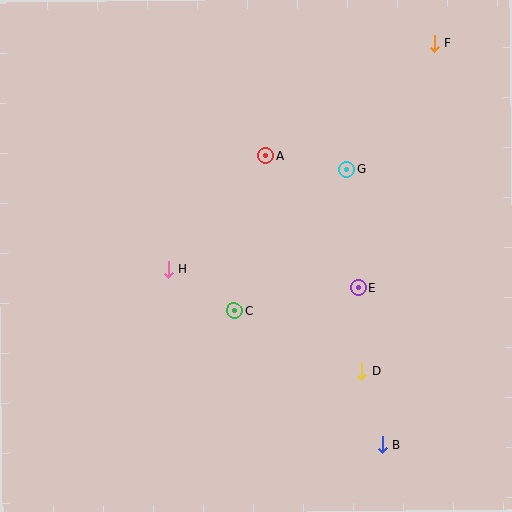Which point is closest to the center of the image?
Point C at (234, 311) is closest to the center.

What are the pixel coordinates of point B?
Point B is at (382, 445).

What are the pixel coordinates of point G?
Point G is at (347, 169).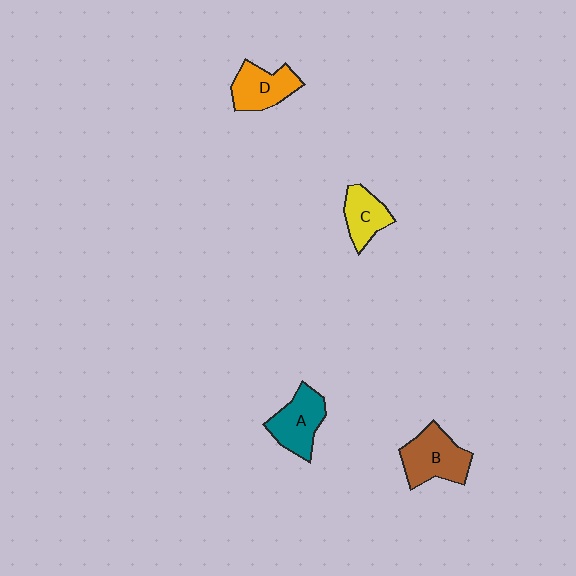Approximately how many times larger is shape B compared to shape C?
Approximately 1.5 times.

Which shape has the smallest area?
Shape C (yellow).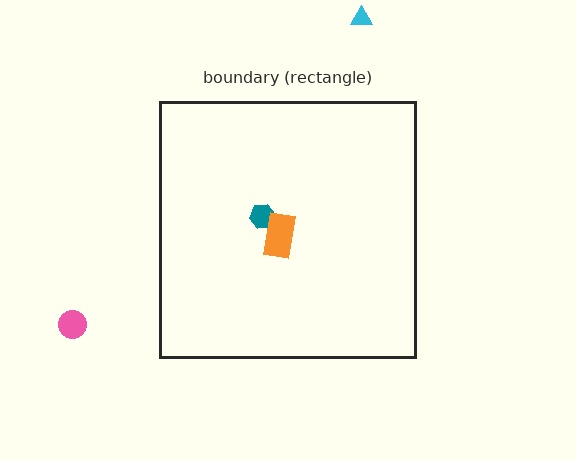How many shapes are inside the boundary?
2 inside, 2 outside.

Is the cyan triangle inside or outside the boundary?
Outside.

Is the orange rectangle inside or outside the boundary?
Inside.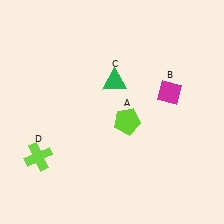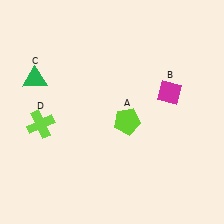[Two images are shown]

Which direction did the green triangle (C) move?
The green triangle (C) moved left.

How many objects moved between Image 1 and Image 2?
2 objects moved between the two images.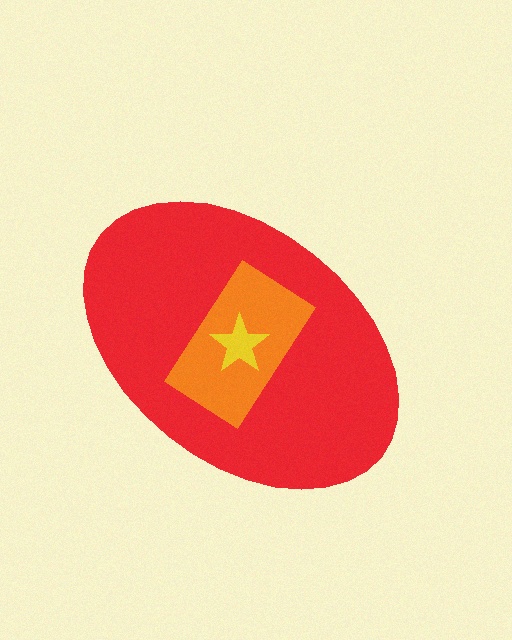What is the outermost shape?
The red ellipse.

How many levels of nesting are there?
3.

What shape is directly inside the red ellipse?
The orange rectangle.